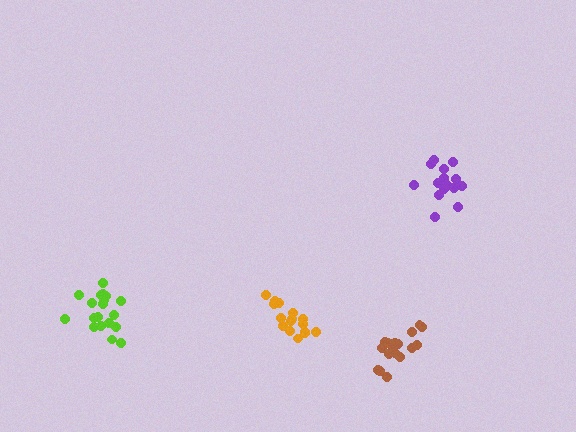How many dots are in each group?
Group 1: 16 dots, Group 2: 19 dots, Group 3: 18 dots, Group 4: 16 dots (69 total).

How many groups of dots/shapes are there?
There are 4 groups.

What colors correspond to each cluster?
The clusters are colored: orange, lime, brown, purple.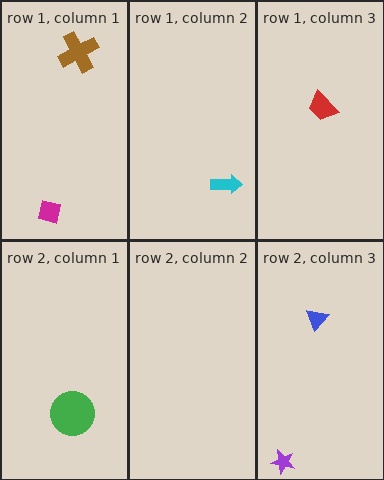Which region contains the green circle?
The row 2, column 1 region.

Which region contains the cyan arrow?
The row 1, column 2 region.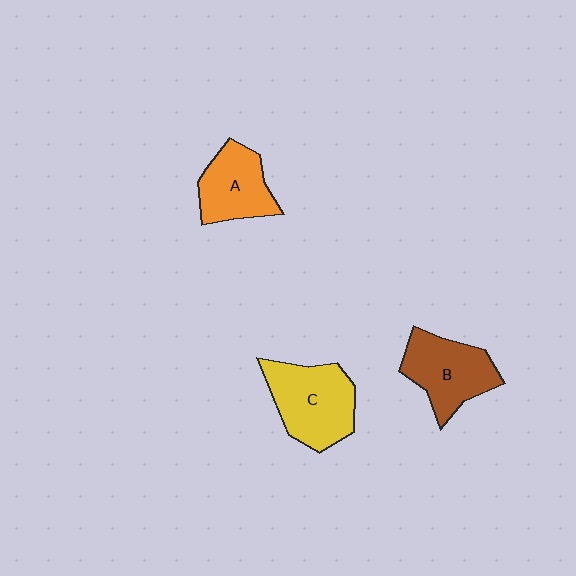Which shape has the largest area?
Shape C (yellow).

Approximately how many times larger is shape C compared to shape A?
Approximately 1.3 times.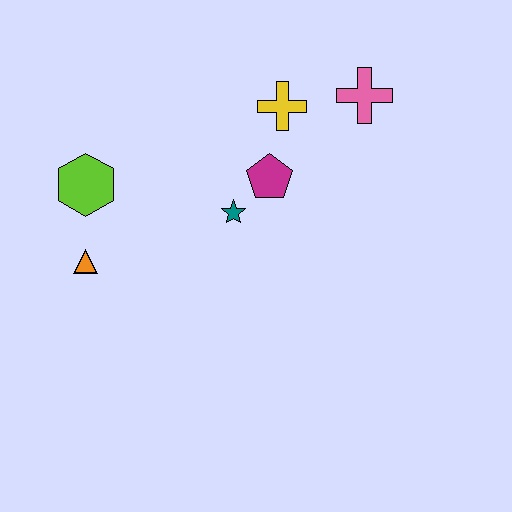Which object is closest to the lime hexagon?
The orange triangle is closest to the lime hexagon.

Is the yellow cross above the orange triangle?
Yes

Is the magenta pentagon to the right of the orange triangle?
Yes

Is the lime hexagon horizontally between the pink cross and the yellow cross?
No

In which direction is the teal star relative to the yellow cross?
The teal star is below the yellow cross.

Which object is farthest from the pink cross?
The orange triangle is farthest from the pink cross.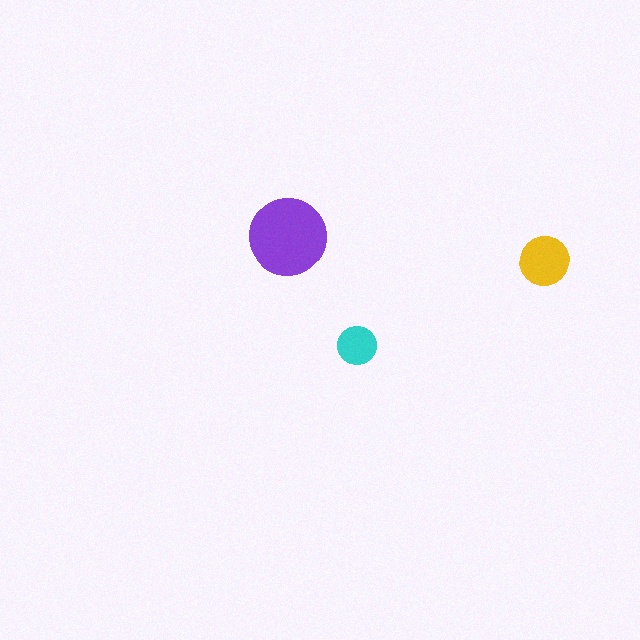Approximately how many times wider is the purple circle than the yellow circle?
About 1.5 times wider.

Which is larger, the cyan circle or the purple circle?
The purple one.